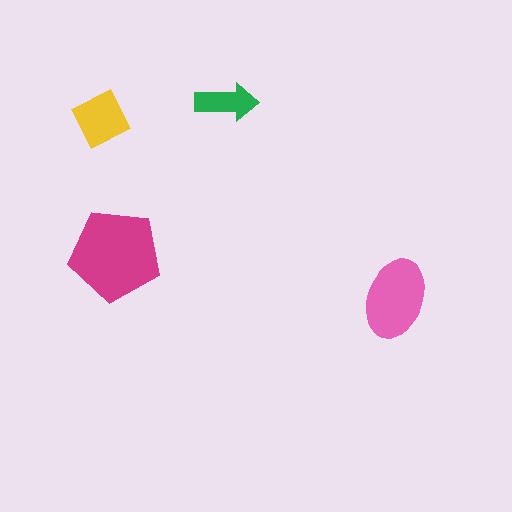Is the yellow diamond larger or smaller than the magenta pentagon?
Smaller.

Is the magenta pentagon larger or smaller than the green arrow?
Larger.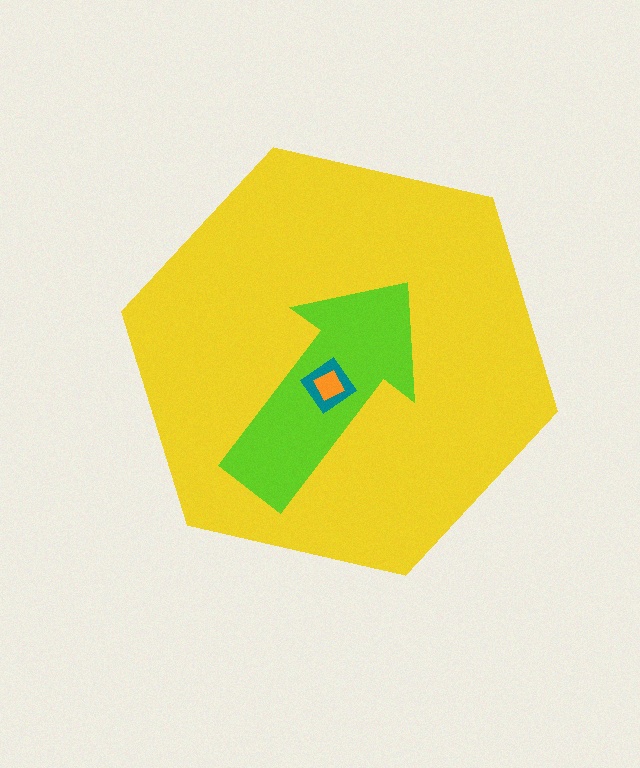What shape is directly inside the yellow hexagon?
The lime arrow.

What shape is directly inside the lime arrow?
The teal diamond.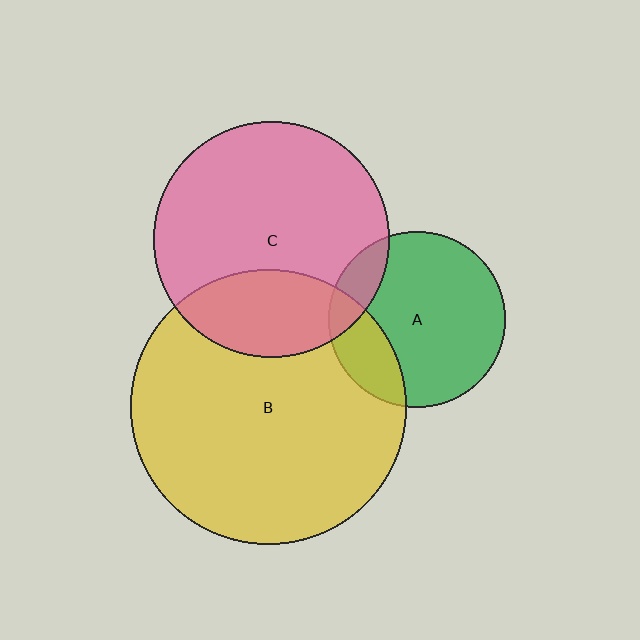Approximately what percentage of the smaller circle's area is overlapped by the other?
Approximately 25%.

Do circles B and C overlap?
Yes.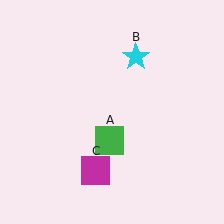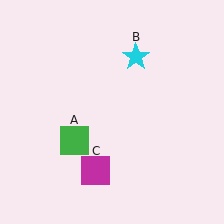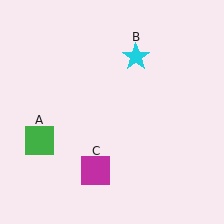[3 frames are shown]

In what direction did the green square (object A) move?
The green square (object A) moved left.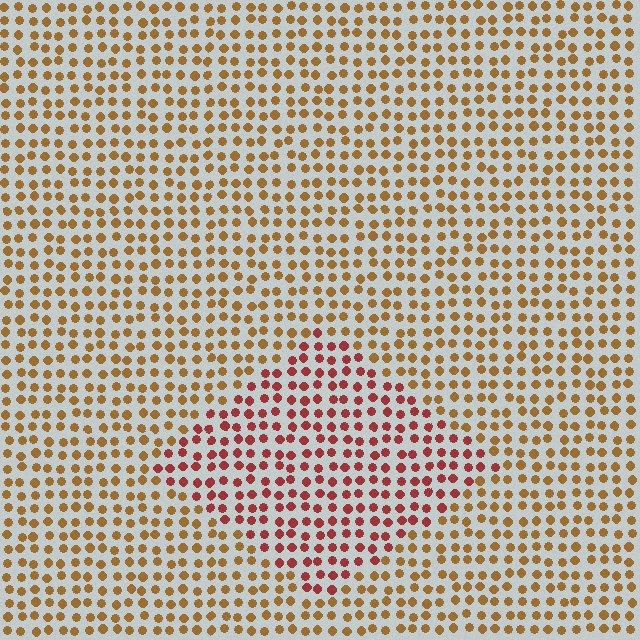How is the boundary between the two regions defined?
The boundary is defined purely by a slight shift in hue (about 38 degrees). Spacing, size, and orientation are identical on both sides.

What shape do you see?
I see a diamond.